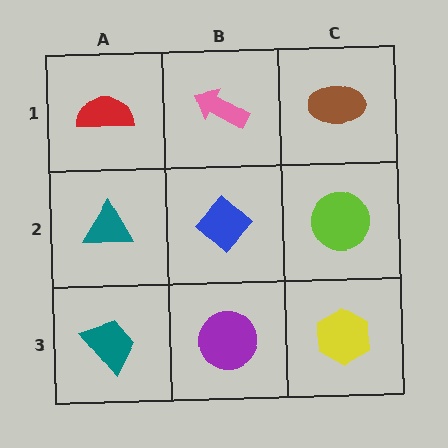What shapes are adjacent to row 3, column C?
A lime circle (row 2, column C), a purple circle (row 3, column B).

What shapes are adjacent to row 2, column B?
A pink arrow (row 1, column B), a purple circle (row 3, column B), a teal triangle (row 2, column A), a lime circle (row 2, column C).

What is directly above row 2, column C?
A brown ellipse.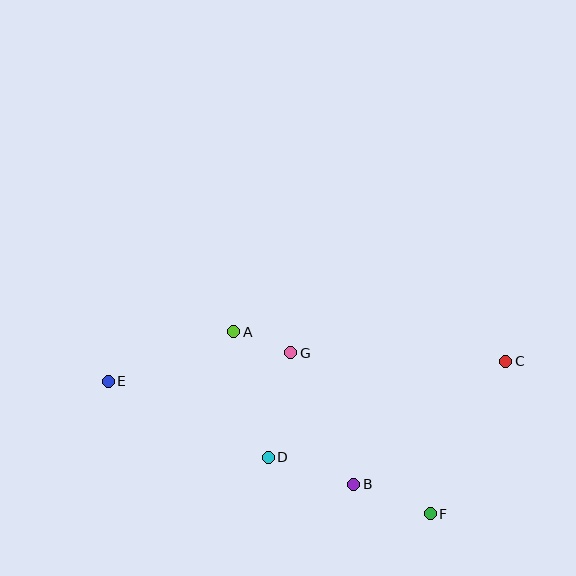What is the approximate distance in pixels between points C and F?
The distance between C and F is approximately 170 pixels.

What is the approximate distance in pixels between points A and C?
The distance between A and C is approximately 274 pixels.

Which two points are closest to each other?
Points A and G are closest to each other.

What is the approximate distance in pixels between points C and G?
The distance between C and G is approximately 215 pixels.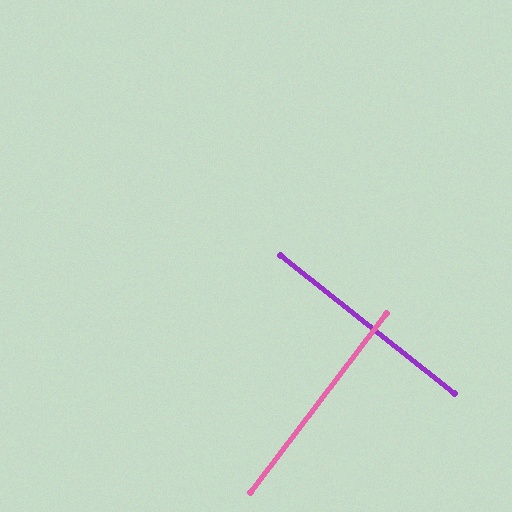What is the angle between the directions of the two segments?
Approximately 89 degrees.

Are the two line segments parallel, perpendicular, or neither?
Perpendicular — they meet at approximately 89°.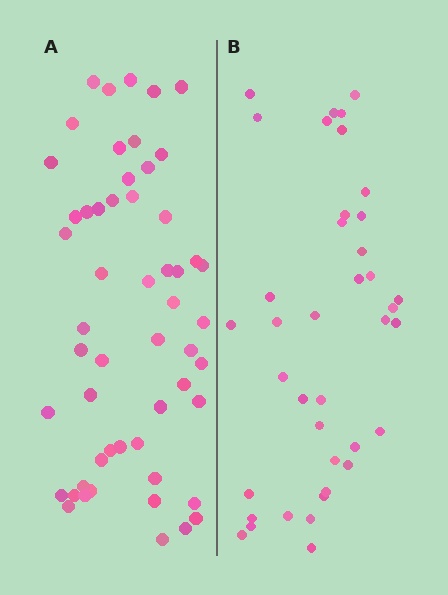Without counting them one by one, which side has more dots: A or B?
Region A (the left region) has more dots.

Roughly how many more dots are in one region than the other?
Region A has approximately 15 more dots than region B.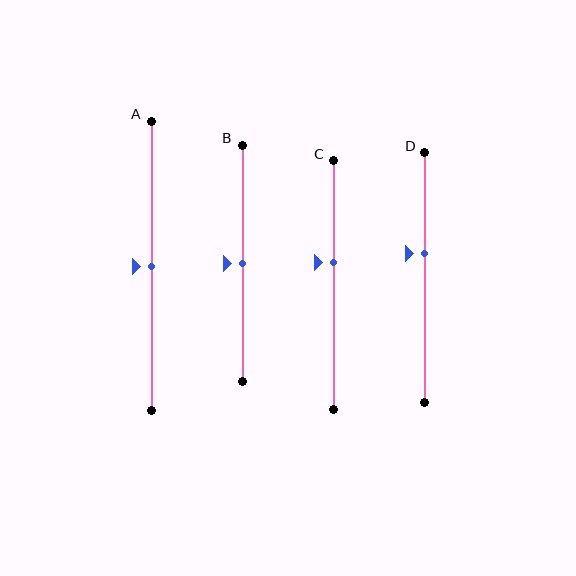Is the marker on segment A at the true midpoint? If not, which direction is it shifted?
Yes, the marker on segment A is at the true midpoint.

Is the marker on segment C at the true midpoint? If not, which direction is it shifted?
No, the marker on segment C is shifted upward by about 9% of the segment length.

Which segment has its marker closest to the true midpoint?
Segment A has its marker closest to the true midpoint.